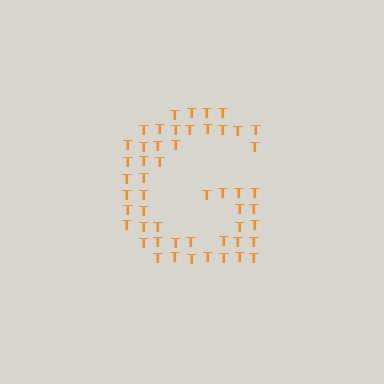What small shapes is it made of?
It is made of small letter T's.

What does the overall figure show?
The overall figure shows the letter G.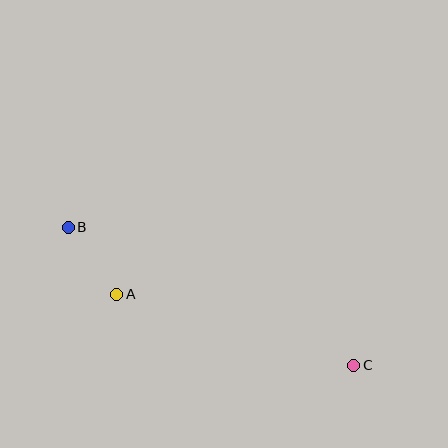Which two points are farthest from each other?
Points B and C are farthest from each other.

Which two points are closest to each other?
Points A and B are closest to each other.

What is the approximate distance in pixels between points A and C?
The distance between A and C is approximately 247 pixels.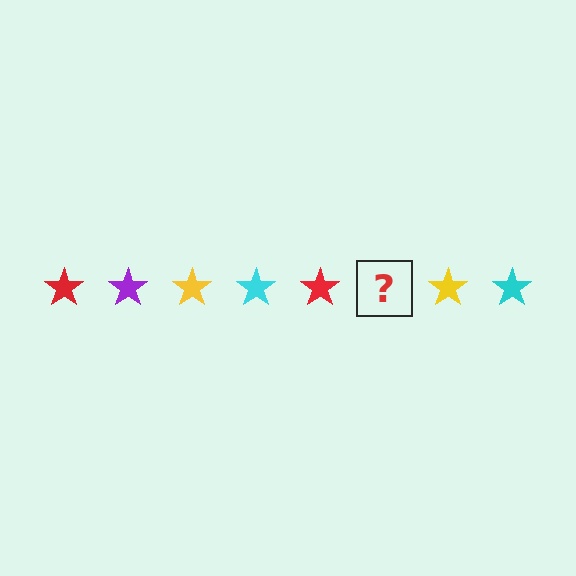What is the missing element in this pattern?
The missing element is a purple star.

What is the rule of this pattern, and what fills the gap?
The rule is that the pattern cycles through red, purple, yellow, cyan stars. The gap should be filled with a purple star.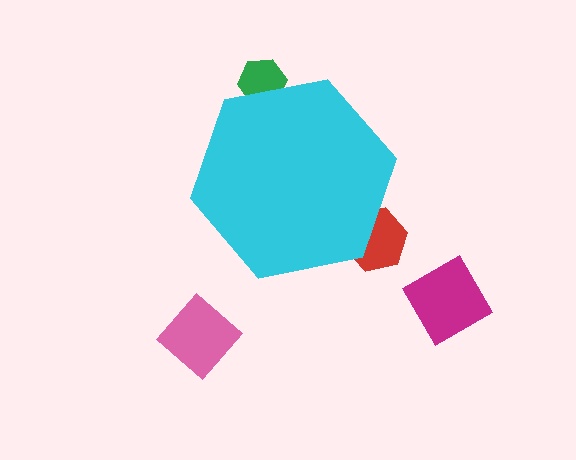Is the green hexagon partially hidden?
Yes, the green hexagon is partially hidden behind the cyan hexagon.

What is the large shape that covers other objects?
A cyan hexagon.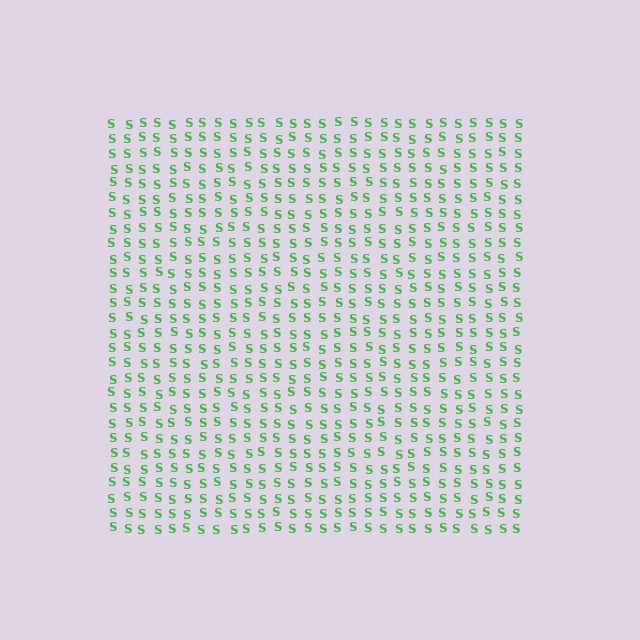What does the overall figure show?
The overall figure shows a square.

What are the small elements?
The small elements are letter S's.